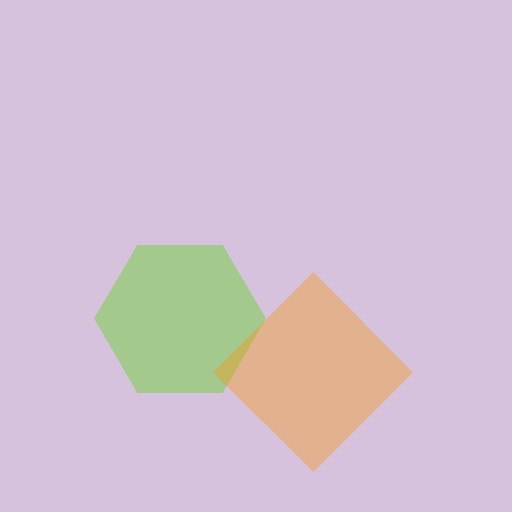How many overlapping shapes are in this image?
There are 2 overlapping shapes in the image.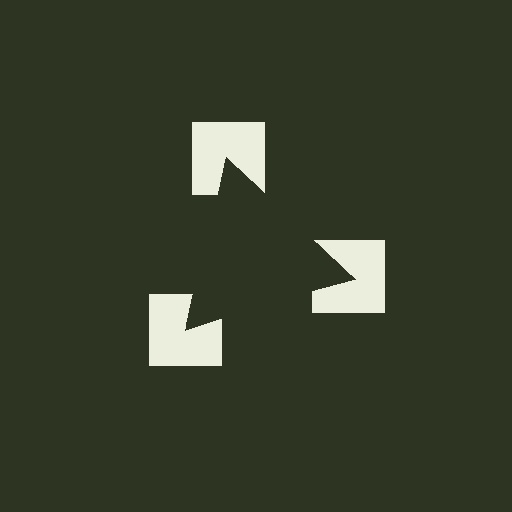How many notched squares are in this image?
There are 3 — one at each vertex of the illusory triangle.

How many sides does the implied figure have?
3 sides.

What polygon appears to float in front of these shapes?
An illusory triangle — its edges are inferred from the aligned wedge cuts in the notched squares, not physically drawn.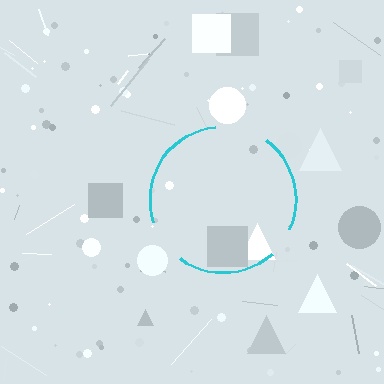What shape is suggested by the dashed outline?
The dashed outline suggests a circle.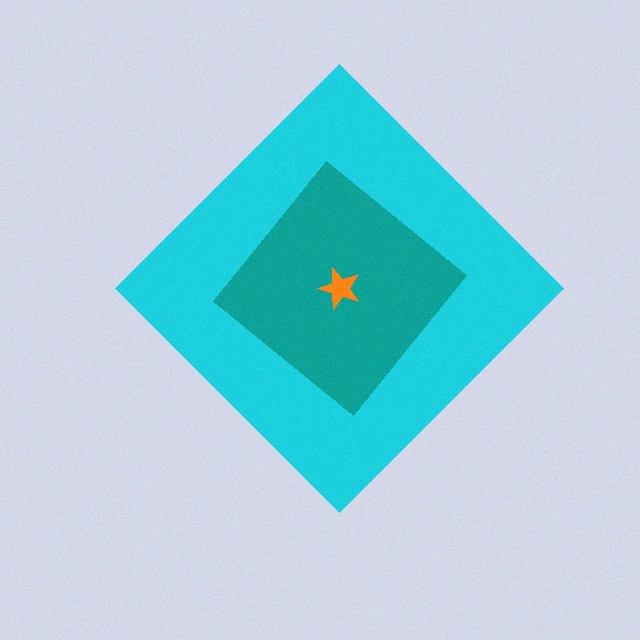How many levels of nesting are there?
3.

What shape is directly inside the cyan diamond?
The teal diamond.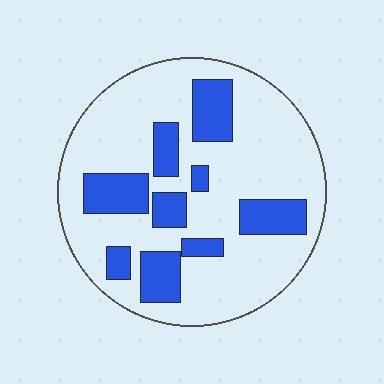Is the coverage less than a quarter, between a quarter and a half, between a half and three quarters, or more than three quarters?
Between a quarter and a half.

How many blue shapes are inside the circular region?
9.